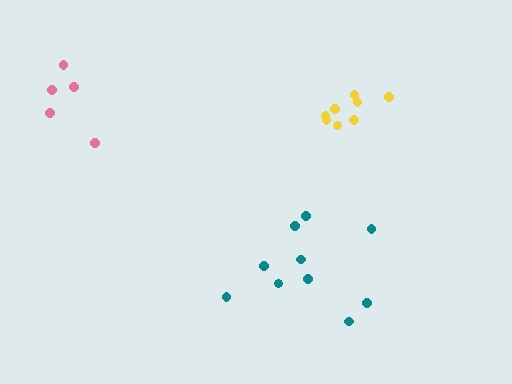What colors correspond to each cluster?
The clusters are colored: yellow, pink, teal.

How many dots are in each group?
Group 1: 8 dots, Group 2: 5 dots, Group 3: 10 dots (23 total).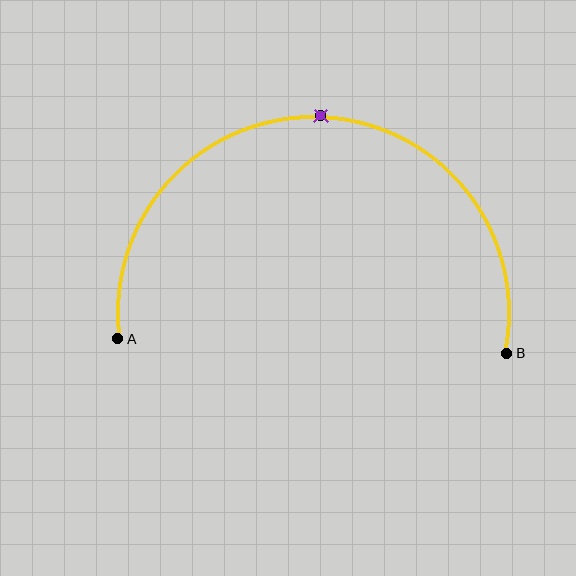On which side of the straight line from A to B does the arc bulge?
The arc bulges above the straight line connecting A and B.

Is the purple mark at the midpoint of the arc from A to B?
Yes. The purple mark lies on the arc at equal arc-length from both A and B — it is the arc midpoint.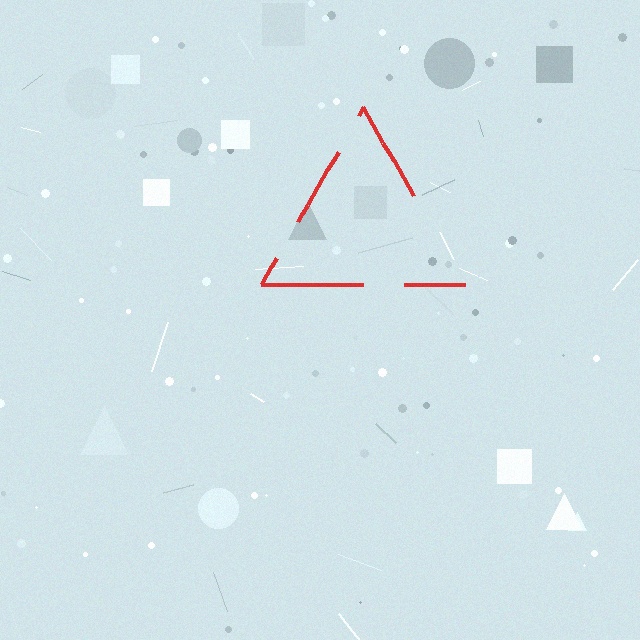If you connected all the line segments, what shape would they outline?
They would outline a triangle.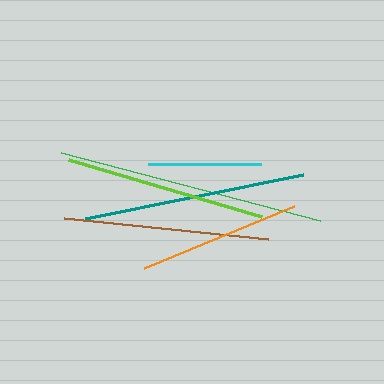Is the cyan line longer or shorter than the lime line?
The lime line is longer than the cyan line.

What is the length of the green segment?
The green segment is approximately 267 pixels long.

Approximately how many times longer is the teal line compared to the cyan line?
The teal line is approximately 2.0 times the length of the cyan line.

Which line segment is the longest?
The green line is the longest at approximately 267 pixels.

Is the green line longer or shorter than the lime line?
The green line is longer than the lime line.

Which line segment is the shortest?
The cyan line is the shortest at approximately 113 pixels.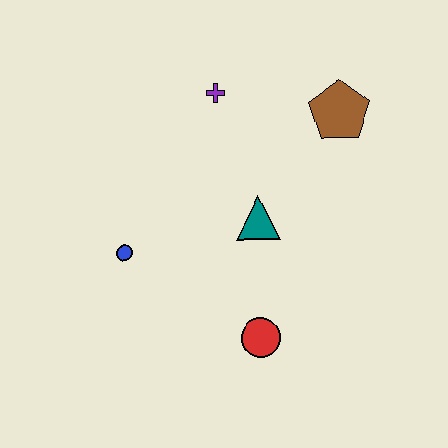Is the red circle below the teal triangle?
Yes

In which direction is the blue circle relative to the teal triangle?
The blue circle is to the left of the teal triangle.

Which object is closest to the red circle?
The teal triangle is closest to the red circle.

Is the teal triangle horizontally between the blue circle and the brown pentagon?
Yes